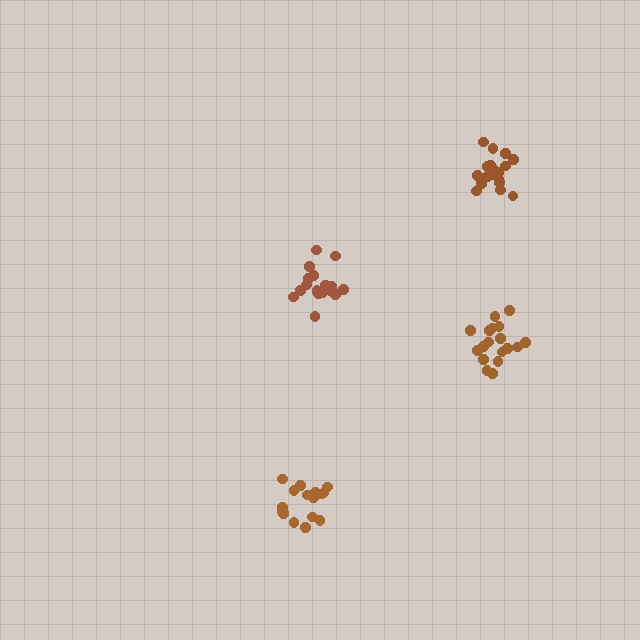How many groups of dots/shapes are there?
There are 4 groups.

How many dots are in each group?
Group 1: 18 dots, Group 2: 16 dots, Group 3: 18 dots, Group 4: 19 dots (71 total).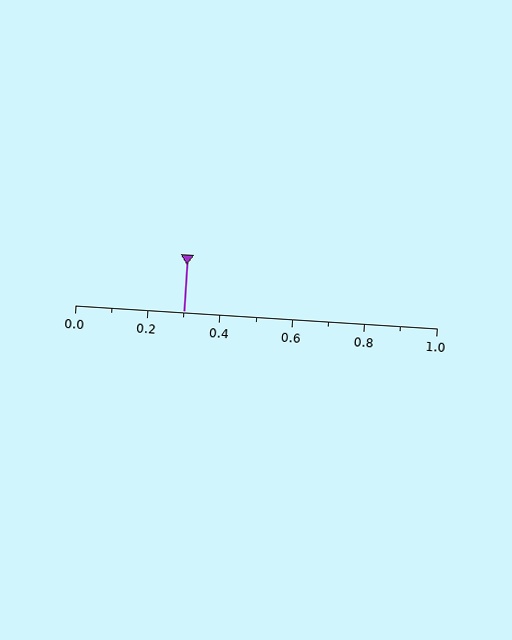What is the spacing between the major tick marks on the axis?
The major ticks are spaced 0.2 apart.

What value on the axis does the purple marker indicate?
The marker indicates approximately 0.3.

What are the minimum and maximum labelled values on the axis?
The axis runs from 0.0 to 1.0.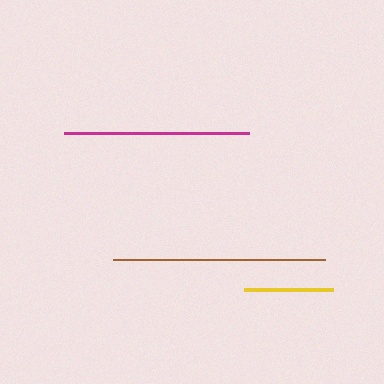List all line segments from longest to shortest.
From longest to shortest: brown, magenta, yellow.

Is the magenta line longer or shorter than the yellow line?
The magenta line is longer than the yellow line.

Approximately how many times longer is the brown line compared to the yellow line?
The brown line is approximately 2.4 times the length of the yellow line.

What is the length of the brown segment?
The brown segment is approximately 212 pixels long.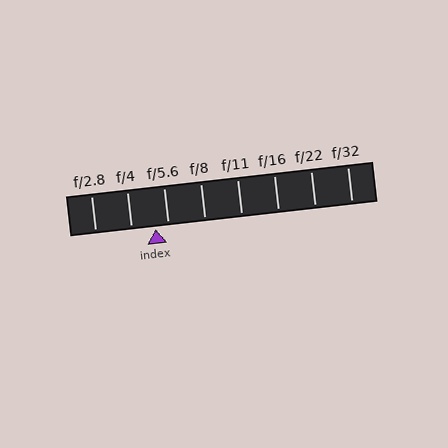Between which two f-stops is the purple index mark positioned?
The index mark is between f/4 and f/5.6.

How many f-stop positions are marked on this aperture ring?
There are 8 f-stop positions marked.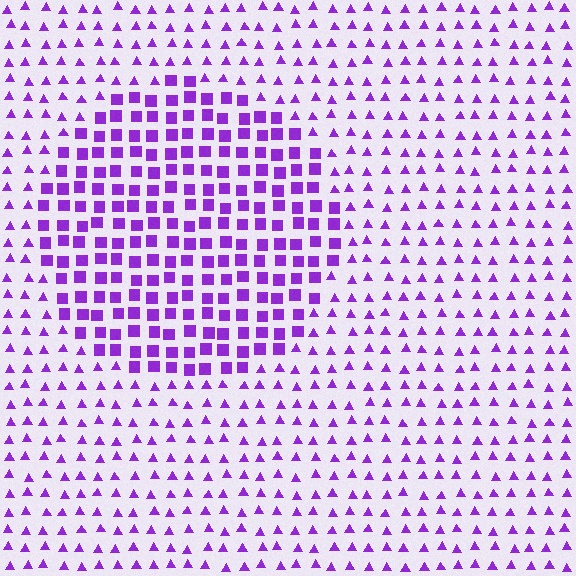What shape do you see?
I see a circle.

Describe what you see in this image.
The image is filled with small purple elements arranged in a uniform grid. A circle-shaped region contains squares, while the surrounding area contains triangles. The boundary is defined purely by the change in element shape.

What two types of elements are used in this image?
The image uses squares inside the circle region and triangles outside it.